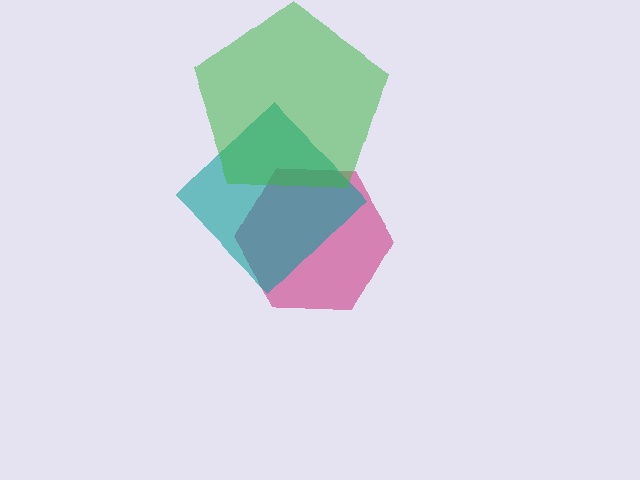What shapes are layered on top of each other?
The layered shapes are: a magenta hexagon, a teal diamond, a green pentagon.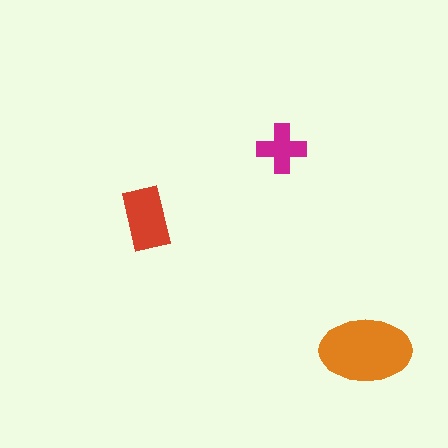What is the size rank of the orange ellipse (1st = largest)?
1st.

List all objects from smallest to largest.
The magenta cross, the red rectangle, the orange ellipse.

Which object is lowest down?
The orange ellipse is bottommost.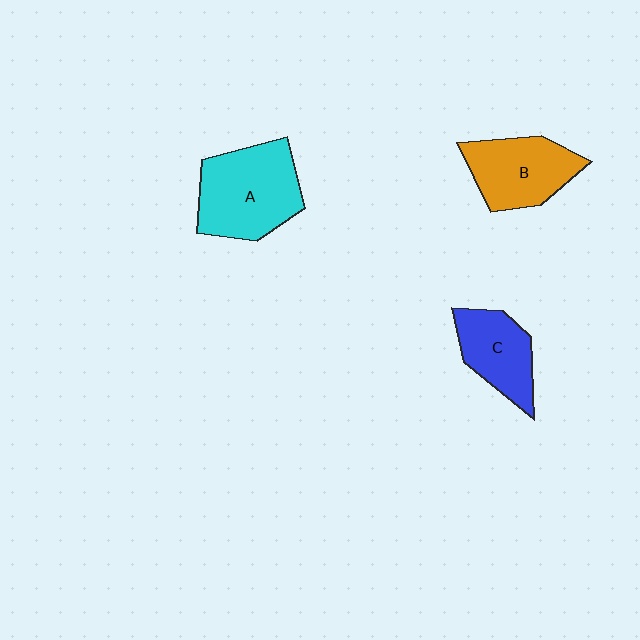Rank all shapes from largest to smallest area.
From largest to smallest: A (cyan), B (orange), C (blue).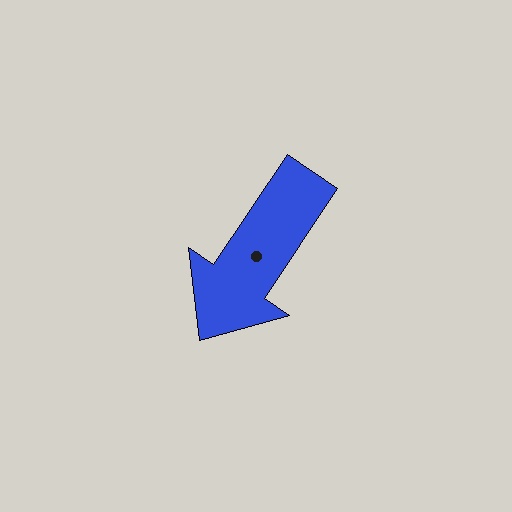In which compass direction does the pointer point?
Southwest.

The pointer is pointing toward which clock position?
Roughly 7 o'clock.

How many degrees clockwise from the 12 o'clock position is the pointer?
Approximately 214 degrees.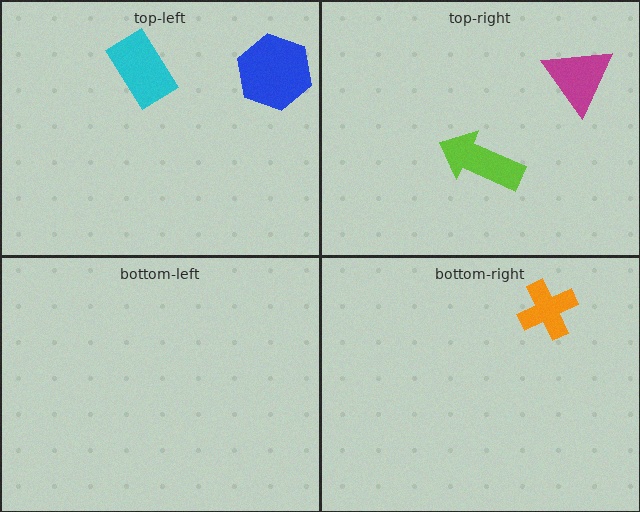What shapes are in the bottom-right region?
The orange cross.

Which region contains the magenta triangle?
The top-right region.